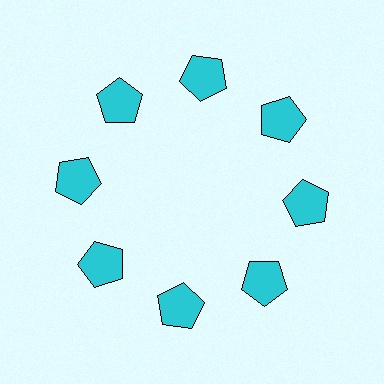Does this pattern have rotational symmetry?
Yes, this pattern has 8-fold rotational symmetry. It looks the same after rotating 45 degrees around the center.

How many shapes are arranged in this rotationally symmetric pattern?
There are 8 shapes, arranged in 8 groups of 1.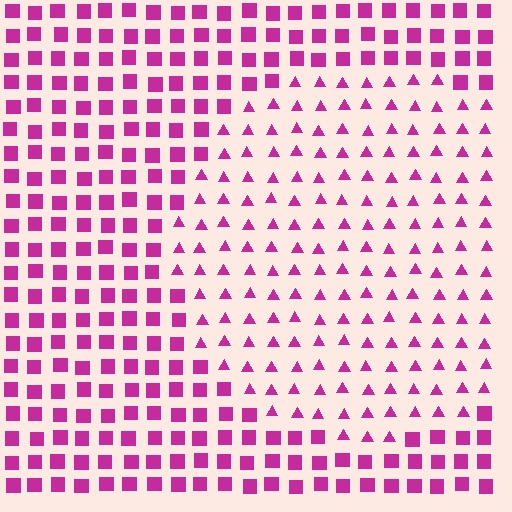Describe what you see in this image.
The image is filled with small magenta elements arranged in a uniform grid. A circle-shaped region contains triangles, while the surrounding area contains squares. The boundary is defined purely by the change in element shape.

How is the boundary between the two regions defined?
The boundary is defined by a change in element shape: triangles inside vs. squares outside. All elements share the same color and spacing.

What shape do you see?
I see a circle.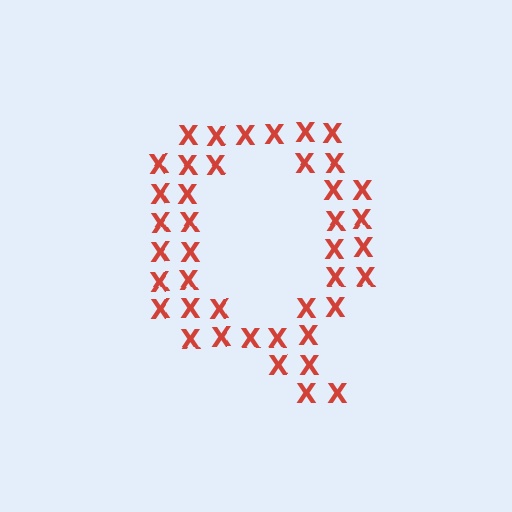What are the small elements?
The small elements are letter X's.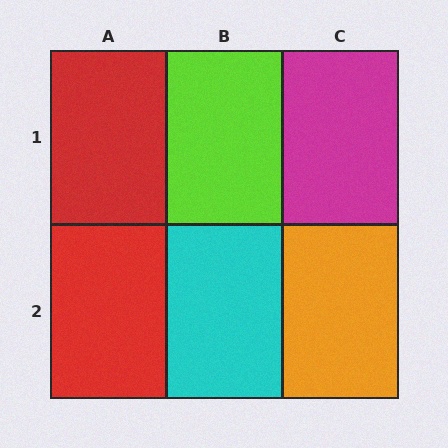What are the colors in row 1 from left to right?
Red, lime, magenta.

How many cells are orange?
1 cell is orange.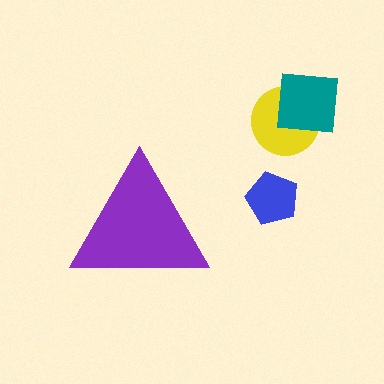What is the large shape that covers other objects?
A purple triangle.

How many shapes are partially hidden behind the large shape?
0 shapes are partially hidden.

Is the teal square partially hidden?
No, the teal square is fully visible.